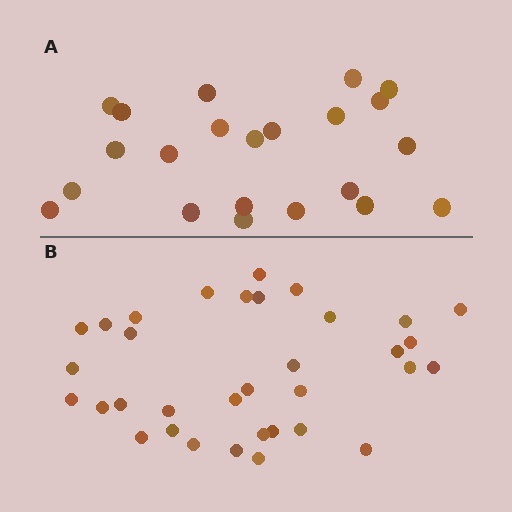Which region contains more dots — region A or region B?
Region B (the bottom region) has more dots.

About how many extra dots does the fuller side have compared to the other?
Region B has roughly 12 or so more dots than region A.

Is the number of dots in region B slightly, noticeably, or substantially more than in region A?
Region B has substantially more. The ratio is roughly 1.5 to 1.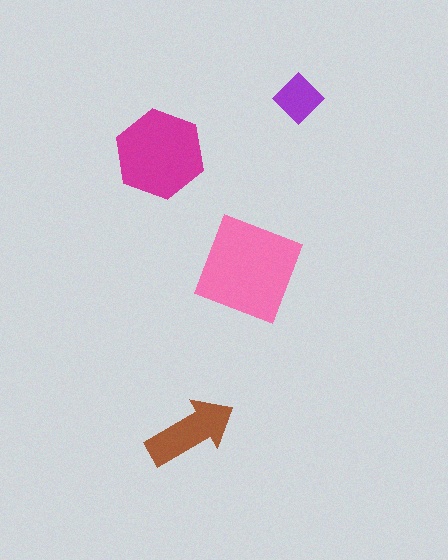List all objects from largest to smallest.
The pink square, the magenta hexagon, the brown arrow, the purple diamond.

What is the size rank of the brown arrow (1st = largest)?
3rd.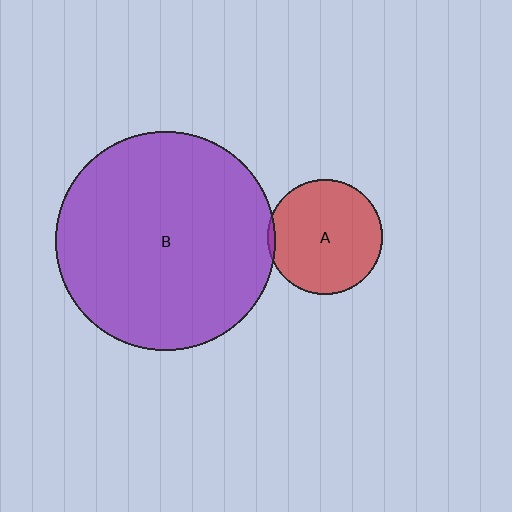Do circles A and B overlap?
Yes.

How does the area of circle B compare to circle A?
Approximately 3.7 times.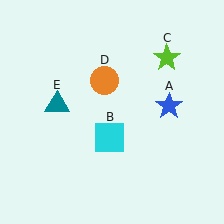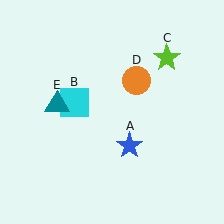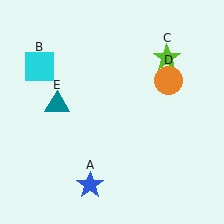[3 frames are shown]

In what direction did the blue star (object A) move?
The blue star (object A) moved down and to the left.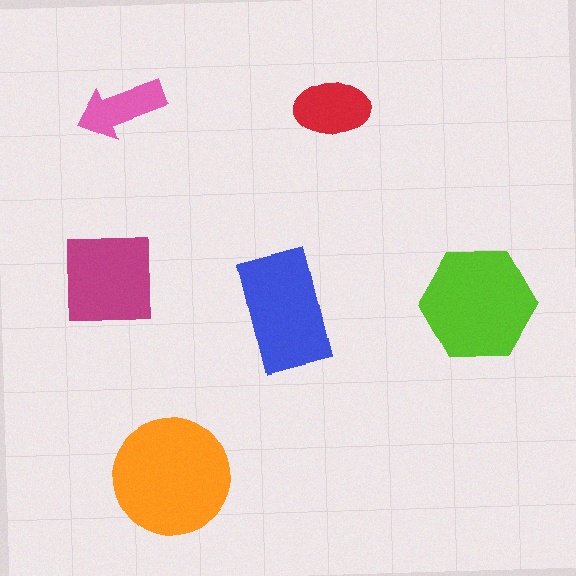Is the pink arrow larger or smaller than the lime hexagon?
Smaller.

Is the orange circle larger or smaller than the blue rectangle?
Larger.